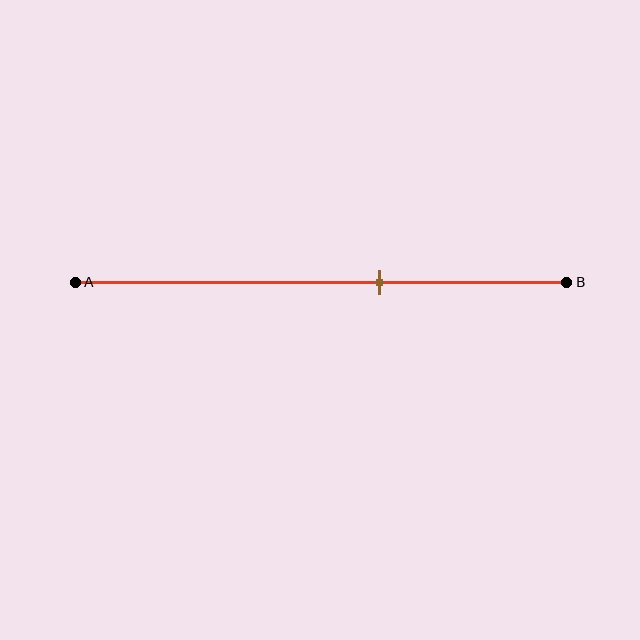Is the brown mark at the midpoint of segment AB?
No, the mark is at about 60% from A, not at the 50% midpoint.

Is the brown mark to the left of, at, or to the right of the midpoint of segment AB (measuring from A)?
The brown mark is to the right of the midpoint of segment AB.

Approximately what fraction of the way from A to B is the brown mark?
The brown mark is approximately 60% of the way from A to B.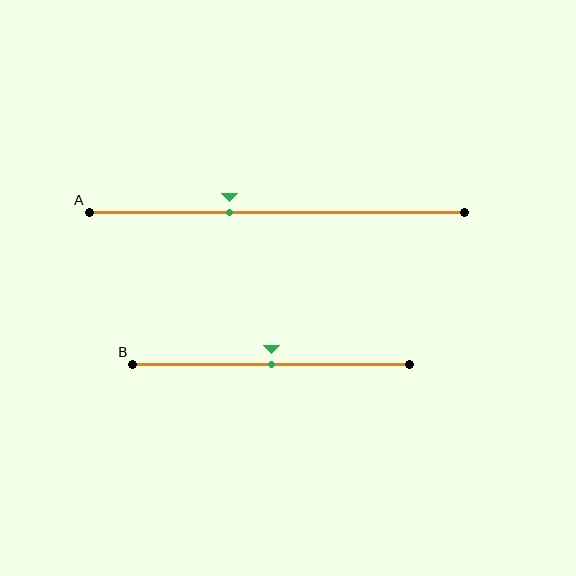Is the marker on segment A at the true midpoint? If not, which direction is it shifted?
No, the marker on segment A is shifted to the left by about 13% of the segment length.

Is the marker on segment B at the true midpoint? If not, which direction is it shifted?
Yes, the marker on segment B is at the true midpoint.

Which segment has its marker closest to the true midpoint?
Segment B has its marker closest to the true midpoint.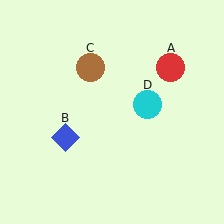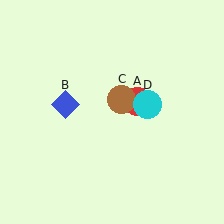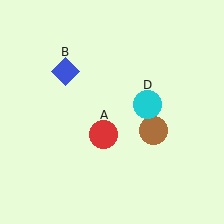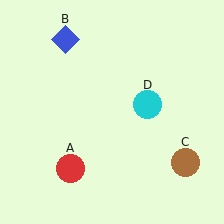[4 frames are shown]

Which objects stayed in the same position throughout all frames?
Cyan circle (object D) remained stationary.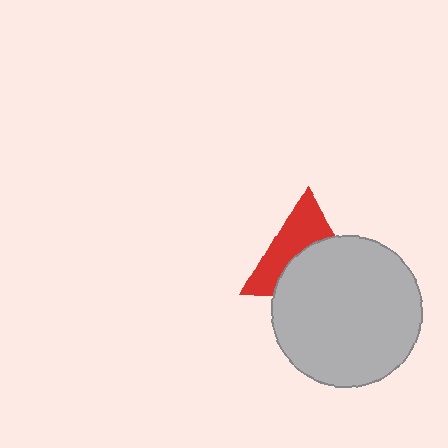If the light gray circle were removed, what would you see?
You would see the complete red triangle.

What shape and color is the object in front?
The object in front is a light gray circle.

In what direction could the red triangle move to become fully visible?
The red triangle could move up. That would shift it out from behind the light gray circle entirely.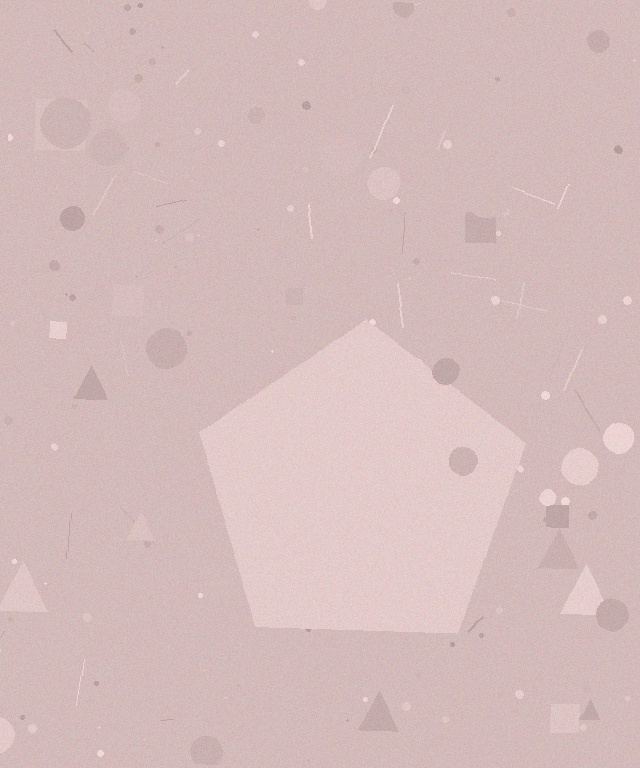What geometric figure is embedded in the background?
A pentagon is embedded in the background.